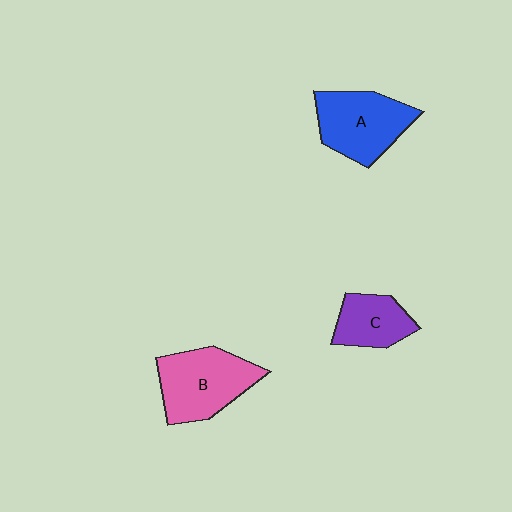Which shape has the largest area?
Shape B (pink).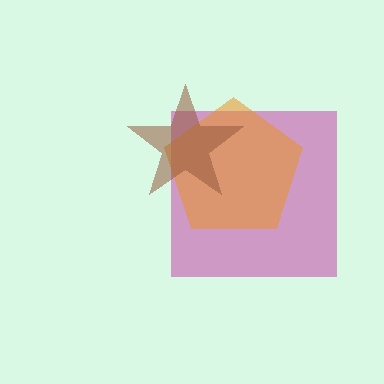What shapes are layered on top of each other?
The layered shapes are: a magenta square, an orange pentagon, a brown star.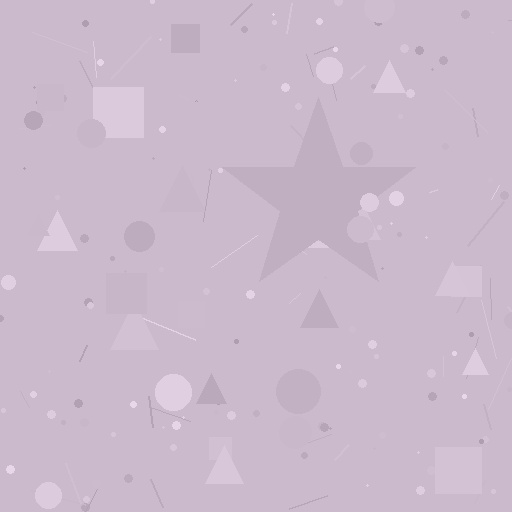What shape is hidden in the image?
A star is hidden in the image.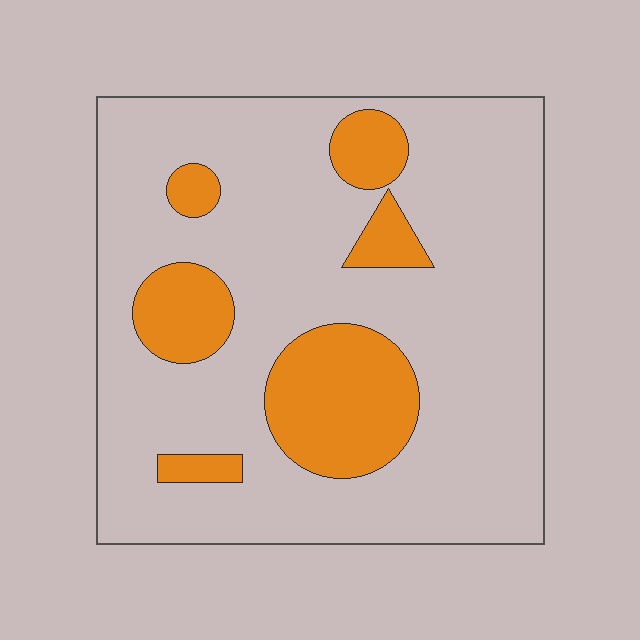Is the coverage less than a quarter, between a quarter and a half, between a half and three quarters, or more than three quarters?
Less than a quarter.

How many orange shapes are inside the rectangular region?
6.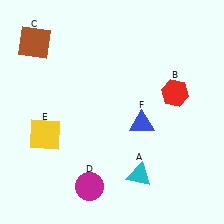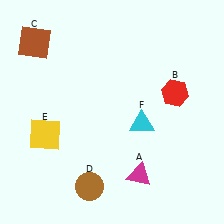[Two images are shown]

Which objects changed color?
A changed from cyan to magenta. D changed from magenta to brown. F changed from blue to cyan.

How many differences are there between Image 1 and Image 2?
There are 3 differences between the two images.